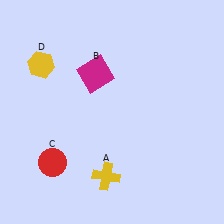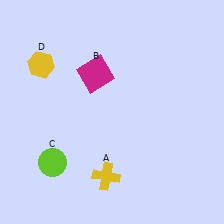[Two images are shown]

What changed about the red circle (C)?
In Image 1, C is red. In Image 2, it changed to lime.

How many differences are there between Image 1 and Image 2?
There is 1 difference between the two images.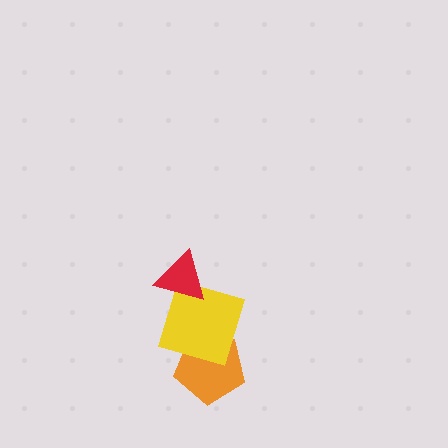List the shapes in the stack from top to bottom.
From top to bottom: the red triangle, the yellow square, the orange pentagon.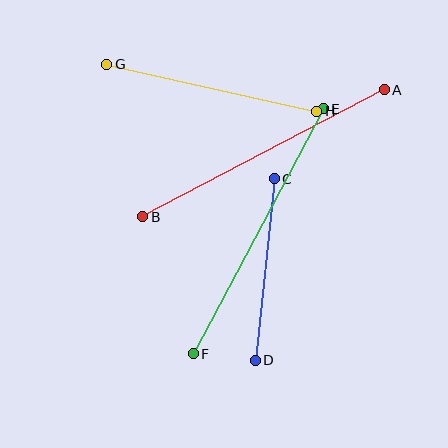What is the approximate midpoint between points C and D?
The midpoint is at approximately (265, 270) pixels.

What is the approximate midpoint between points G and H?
The midpoint is at approximately (212, 88) pixels.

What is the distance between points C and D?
The distance is approximately 182 pixels.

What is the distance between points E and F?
The distance is approximately 277 pixels.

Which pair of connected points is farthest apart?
Points E and F are farthest apart.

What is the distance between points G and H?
The distance is approximately 215 pixels.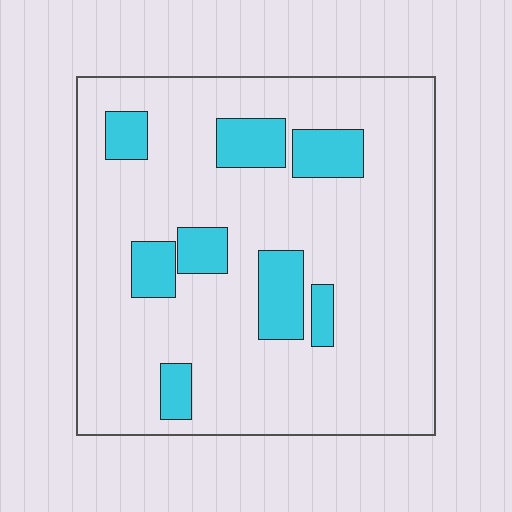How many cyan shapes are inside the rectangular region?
8.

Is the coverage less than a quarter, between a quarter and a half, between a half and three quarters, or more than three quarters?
Less than a quarter.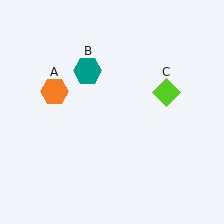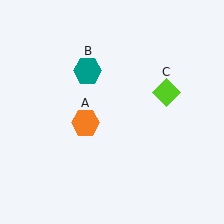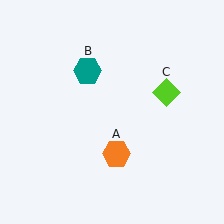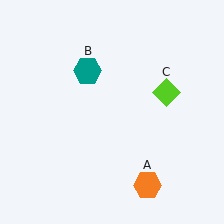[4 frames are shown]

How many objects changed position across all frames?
1 object changed position: orange hexagon (object A).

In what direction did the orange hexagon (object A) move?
The orange hexagon (object A) moved down and to the right.